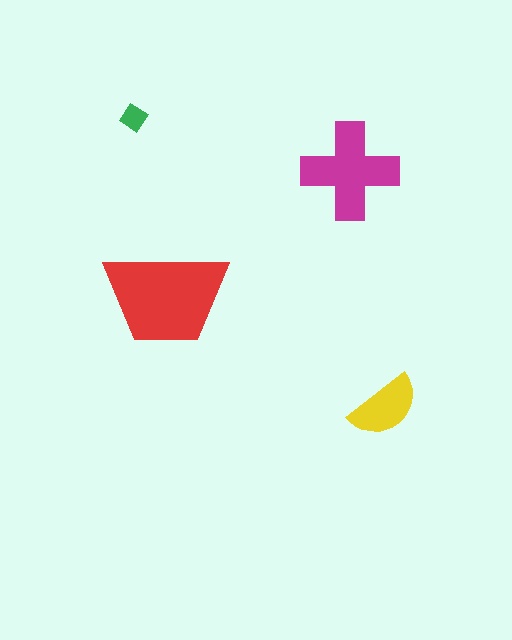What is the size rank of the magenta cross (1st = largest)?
2nd.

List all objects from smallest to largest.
The green diamond, the yellow semicircle, the magenta cross, the red trapezoid.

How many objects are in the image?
There are 4 objects in the image.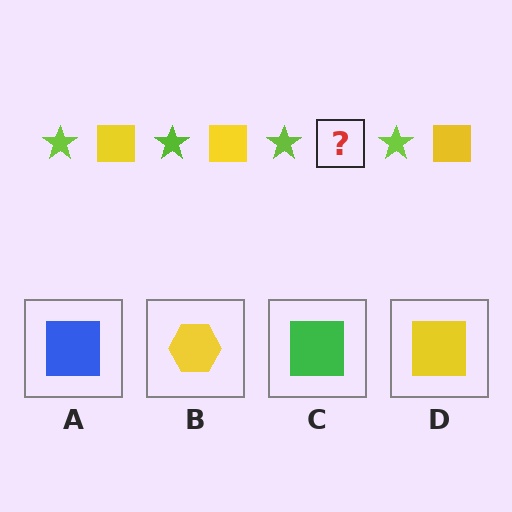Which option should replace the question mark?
Option D.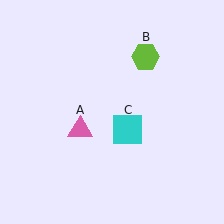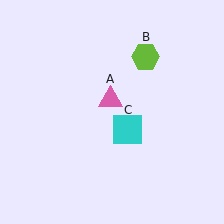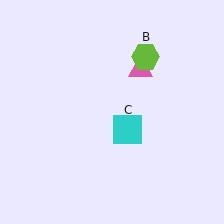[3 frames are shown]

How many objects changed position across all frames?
1 object changed position: pink triangle (object A).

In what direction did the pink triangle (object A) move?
The pink triangle (object A) moved up and to the right.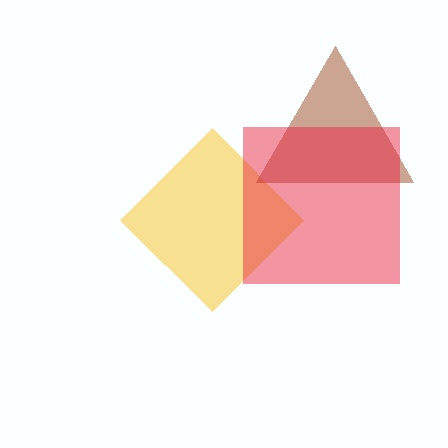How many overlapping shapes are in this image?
There are 3 overlapping shapes in the image.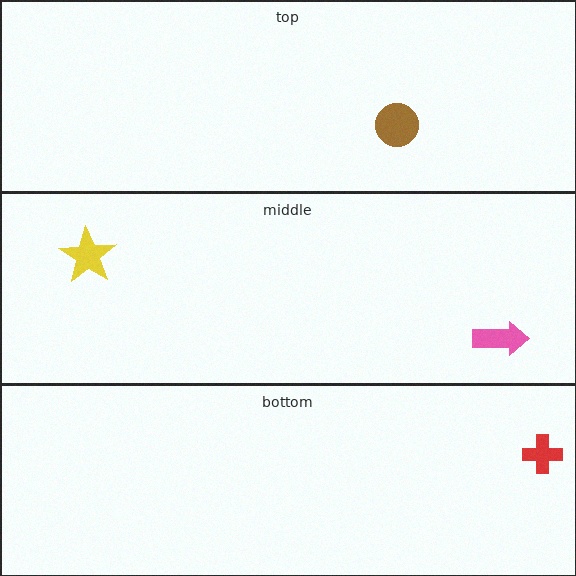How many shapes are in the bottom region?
1.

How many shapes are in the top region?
1.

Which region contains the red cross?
The bottom region.